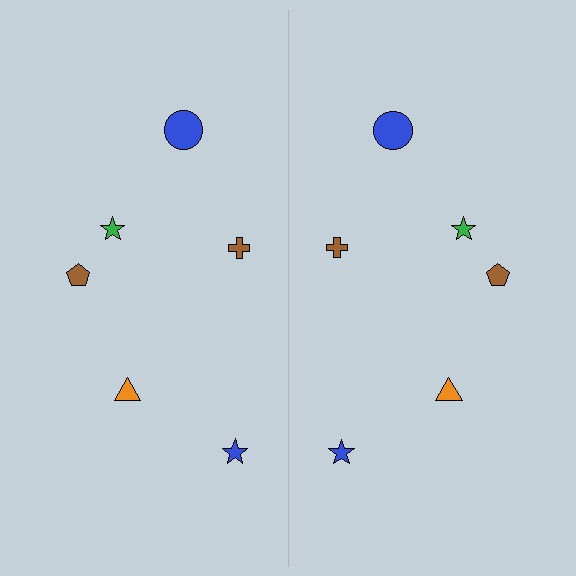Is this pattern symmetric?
Yes, this pattern has bilateral (reflection) symmetry.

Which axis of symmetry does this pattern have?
The pattern has a vertical axis of symmetry running through the center of the image.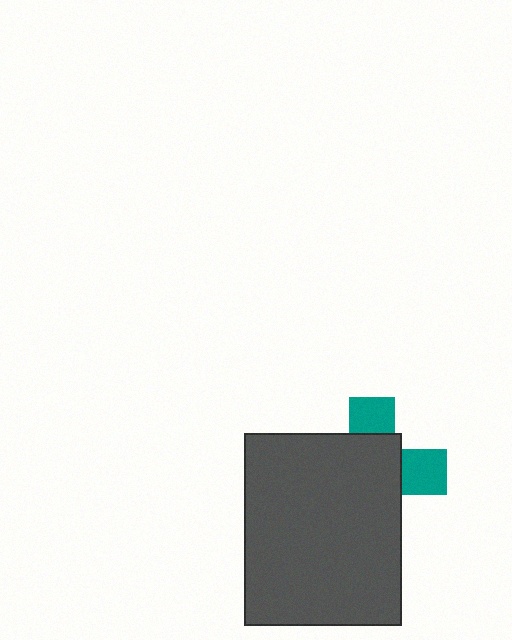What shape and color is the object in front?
The object in front is a dark gray rectangle.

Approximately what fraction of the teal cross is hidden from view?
Roughly 68% of the teal cross is hidden behind the dark gray rectangle.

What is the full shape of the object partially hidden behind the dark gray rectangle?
The partially hidden object is a teal cross.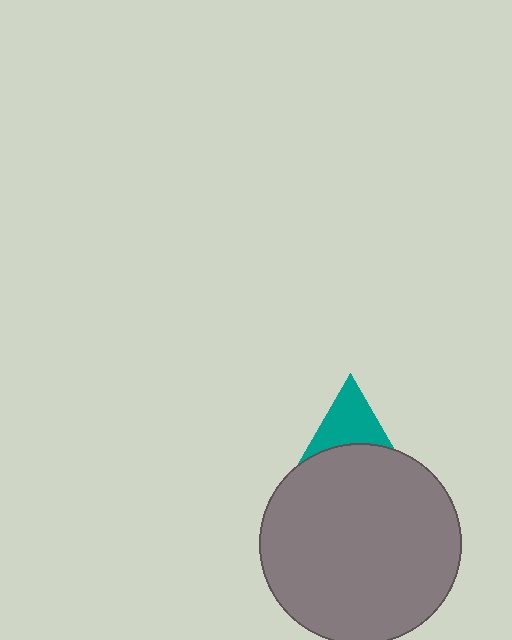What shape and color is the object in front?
The object in front is a gray circle.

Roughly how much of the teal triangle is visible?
About half of it is visible (roughly 51%).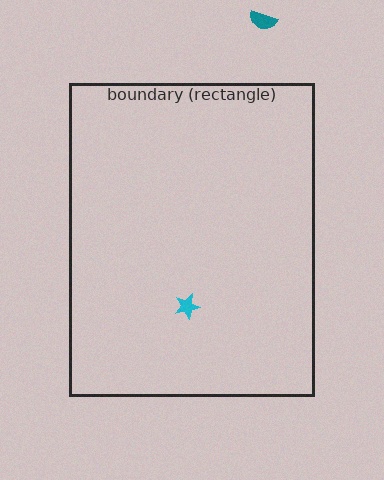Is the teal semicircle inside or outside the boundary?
Outside.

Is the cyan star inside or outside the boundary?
Inside.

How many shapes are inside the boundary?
1 inside, 1 outside.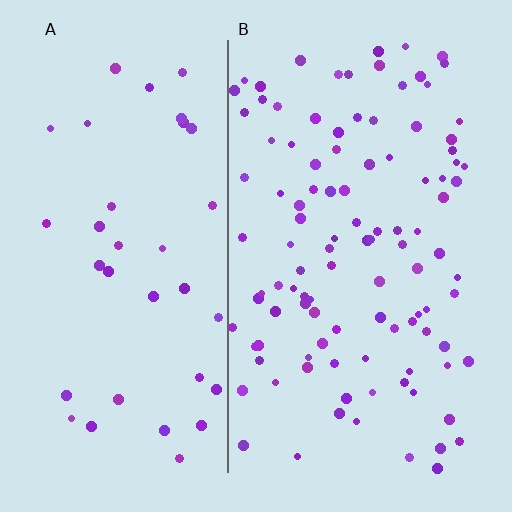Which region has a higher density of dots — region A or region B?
B (the right).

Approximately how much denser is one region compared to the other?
Approximately 2.9× — region B over region A.